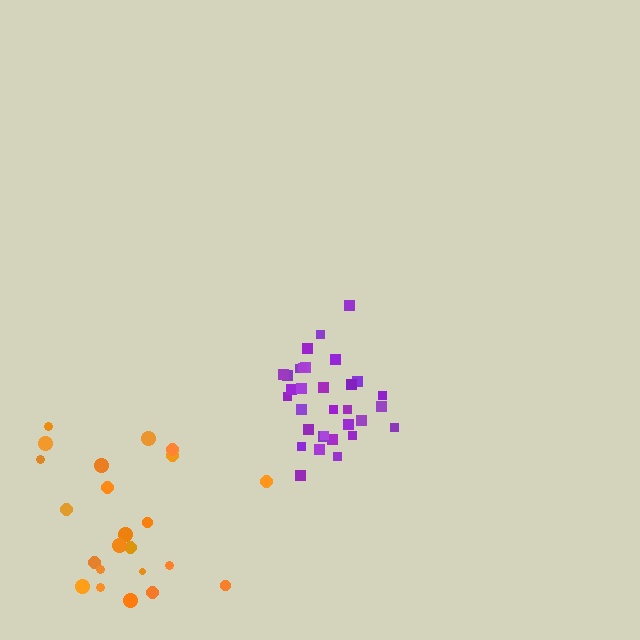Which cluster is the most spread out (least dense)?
Orange.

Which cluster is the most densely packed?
Purple.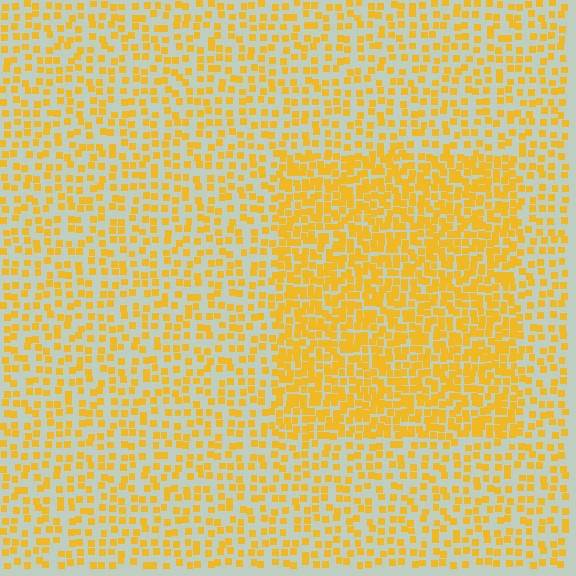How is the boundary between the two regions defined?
The boundary is defined by a change in element density (approximately 1.9x ratio). All elements are the same color, size, and shape.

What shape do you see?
I see a rectangle.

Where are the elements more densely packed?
The elements are more densely packed inside the rectangle boundary.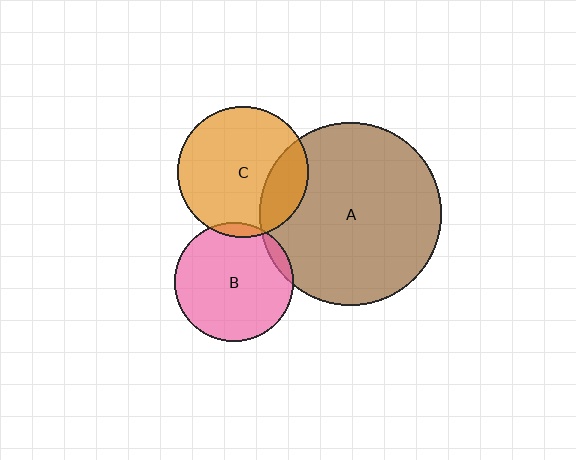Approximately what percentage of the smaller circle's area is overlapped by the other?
Approximately 5%.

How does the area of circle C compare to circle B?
Approximately 1.2 times.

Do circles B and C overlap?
Yes.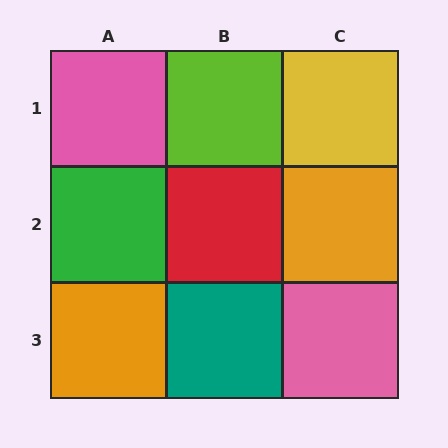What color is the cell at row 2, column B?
Red.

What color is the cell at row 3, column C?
Pink.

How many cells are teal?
1 cell is teal.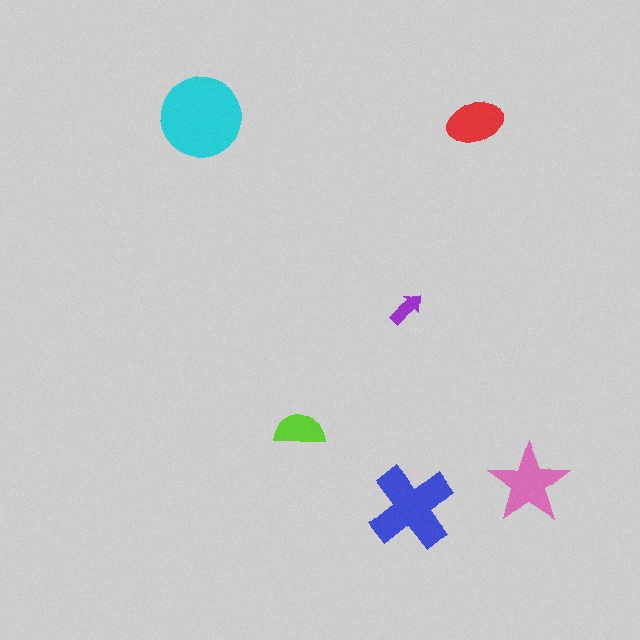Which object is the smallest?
The purple arrow.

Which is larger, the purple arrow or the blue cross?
The blue cross.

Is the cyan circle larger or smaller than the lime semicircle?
Larger.